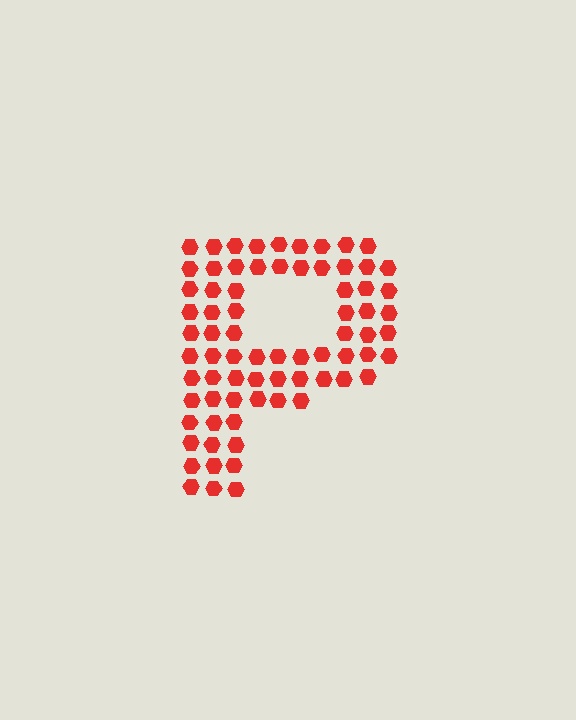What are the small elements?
The small elements are hexagons.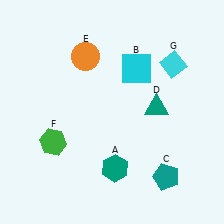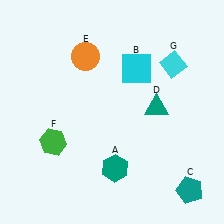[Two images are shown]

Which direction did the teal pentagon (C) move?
The teal pentagon (C) moved right.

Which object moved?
The teal pentagon (C) moved right.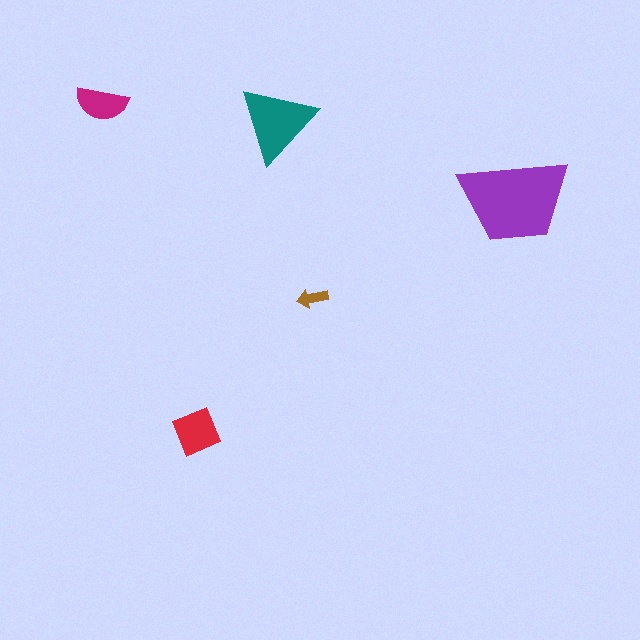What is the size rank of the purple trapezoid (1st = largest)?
1st.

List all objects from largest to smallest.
The purple trapezoid, the teal triangle, the red square, the magenta semicircle, the brown arrow.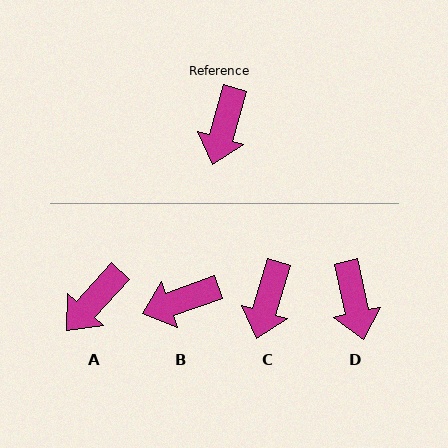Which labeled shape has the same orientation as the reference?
C.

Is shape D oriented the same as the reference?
No, it is off by about 29 degrees.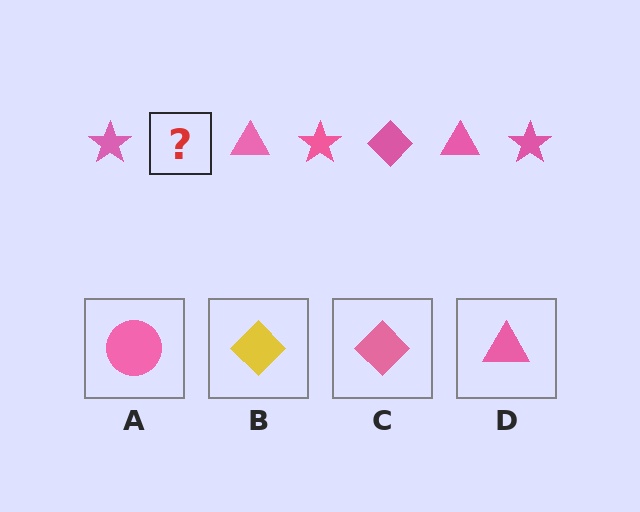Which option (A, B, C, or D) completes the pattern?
C.